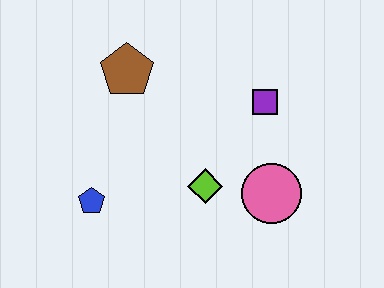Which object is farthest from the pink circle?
The brown pentagon is farthest from the pink circle.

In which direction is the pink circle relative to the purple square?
The pink circle is below the purple square.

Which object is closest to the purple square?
The pink circle is closest to the purple square.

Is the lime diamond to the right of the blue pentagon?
Yes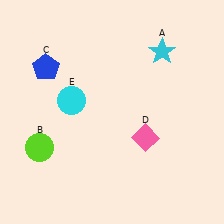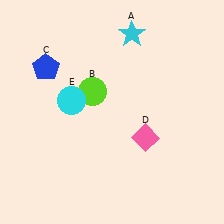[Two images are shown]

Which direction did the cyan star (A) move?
The cyan star (A) moved left.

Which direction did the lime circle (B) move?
The lime circle (B) moved up.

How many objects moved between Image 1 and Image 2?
2 objects moved between the two images.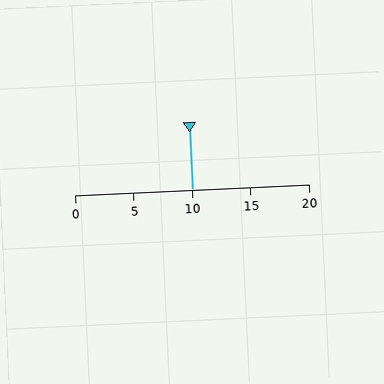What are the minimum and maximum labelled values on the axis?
The axis runs from 0 to 20.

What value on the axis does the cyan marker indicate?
The marker indicates approximately 10.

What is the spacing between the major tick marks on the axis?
The major ticks are spaced 5 apart.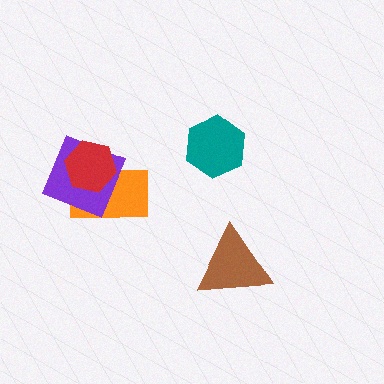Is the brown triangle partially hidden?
No, no other shape covers it.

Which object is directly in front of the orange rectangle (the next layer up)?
The purple square is directly in front of the orange rectangle.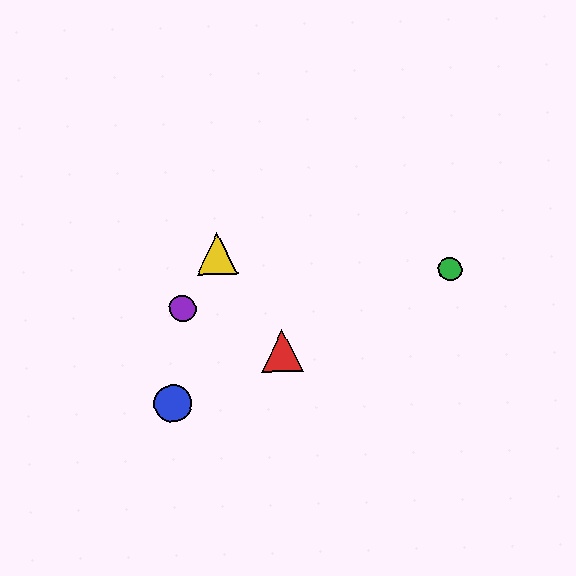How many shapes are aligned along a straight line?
3 shapes (the red triangle, the blue circle, the green circle) are aligned along a straight line.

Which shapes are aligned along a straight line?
The red triangle, the blue circle, the green circle are aligned along a straight line.